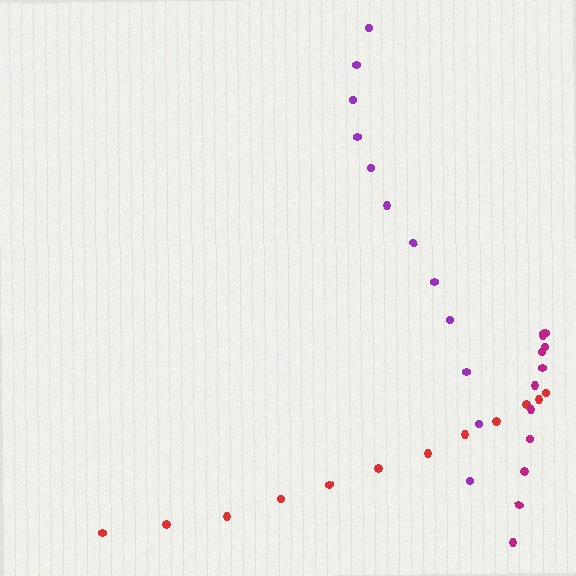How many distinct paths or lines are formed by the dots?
There are 3 distinct paths.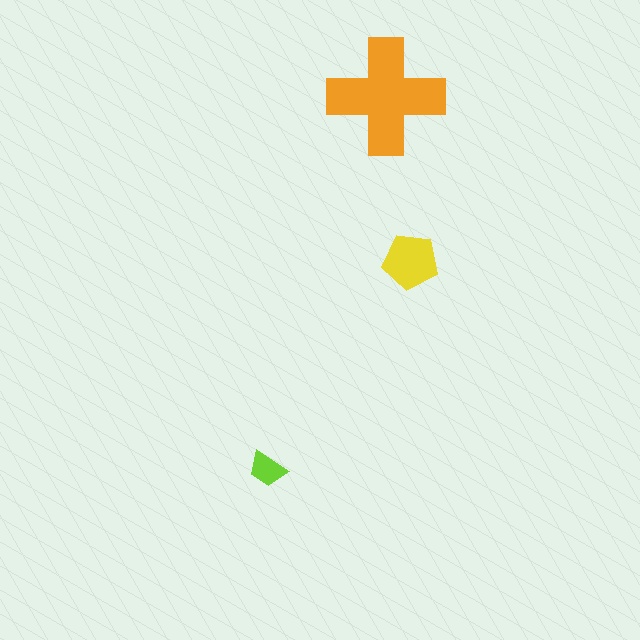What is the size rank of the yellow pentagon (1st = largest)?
2nd.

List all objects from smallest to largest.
The lime trapezoid, the yellow pentagon, the orange cross.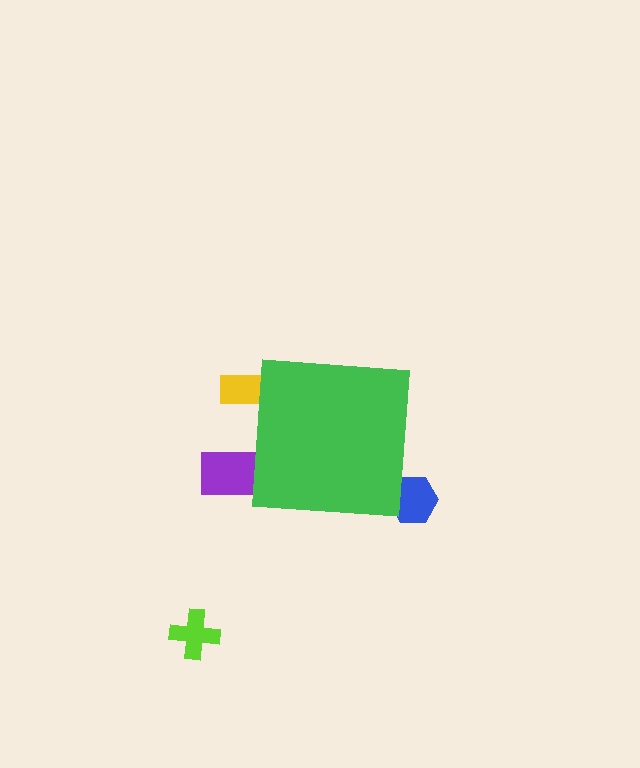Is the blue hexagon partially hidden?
Yes, the blue hexagon is partially hidden behind the green square.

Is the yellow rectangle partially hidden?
Yes, the yellow rectangle is partially hidden behind the green square.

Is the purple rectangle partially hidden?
Yes, the purple rectangle is partially hidden behind the green square.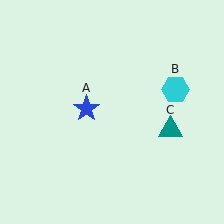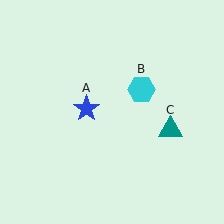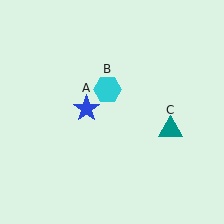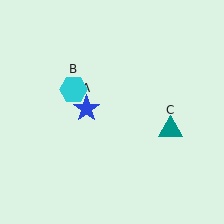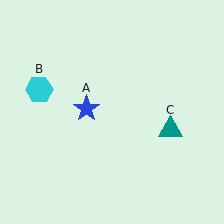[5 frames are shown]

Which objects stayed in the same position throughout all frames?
Blue star (object A) and teal triangle (object C) remained stationary.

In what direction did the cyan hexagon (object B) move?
The cyan hexagon (object B) moved left.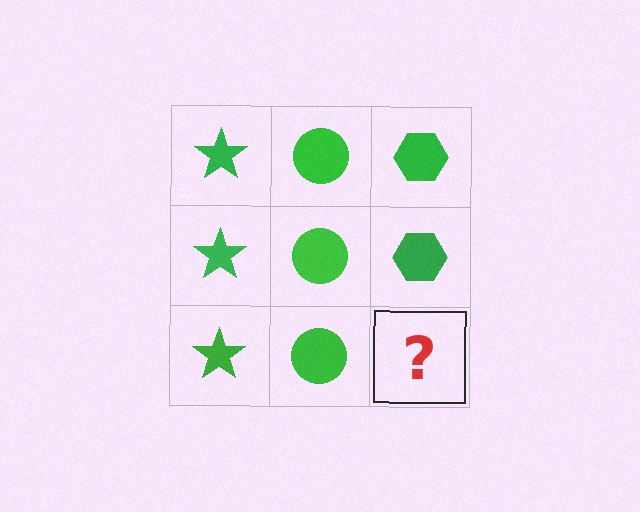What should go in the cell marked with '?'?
The missing cell should contain a green hexagon.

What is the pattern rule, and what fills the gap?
The rule is that each column has a consistent shape. The gap should be filled with a green hexagon.